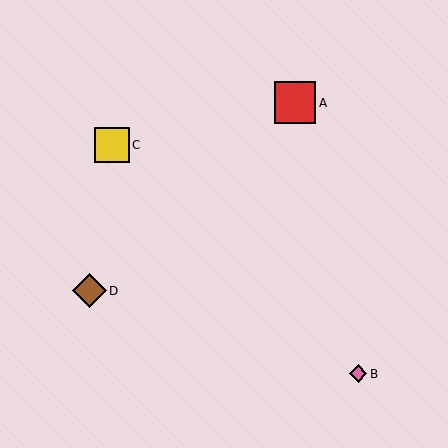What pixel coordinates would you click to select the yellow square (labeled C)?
Click at (112, 145) to select the yellow square C.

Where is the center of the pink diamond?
The center of the pink diamond is at (358, 374).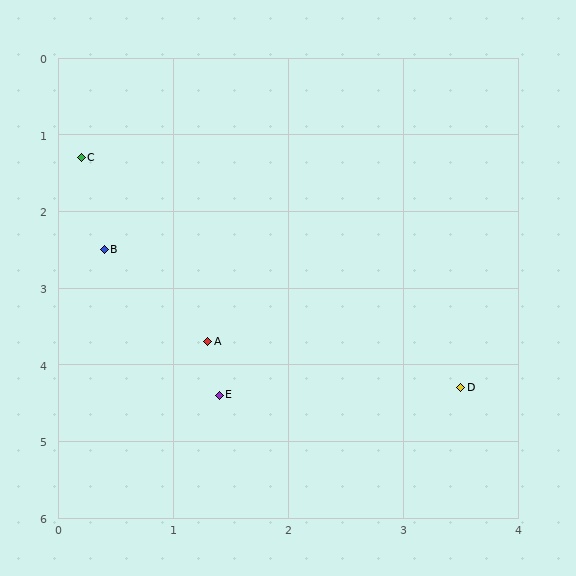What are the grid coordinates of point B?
Point B is at approximately (0.4, 2.5).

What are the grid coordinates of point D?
Point D is at approximately (3.5, 4.3).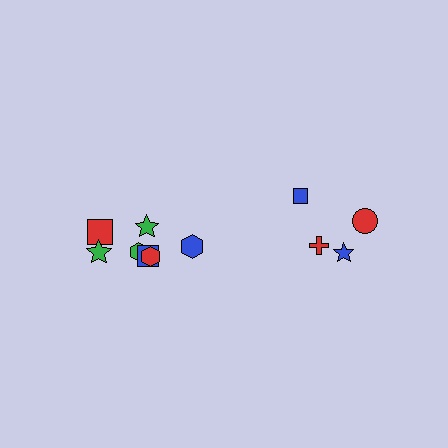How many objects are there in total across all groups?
There are 11 objects.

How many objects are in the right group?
There are 4 objects.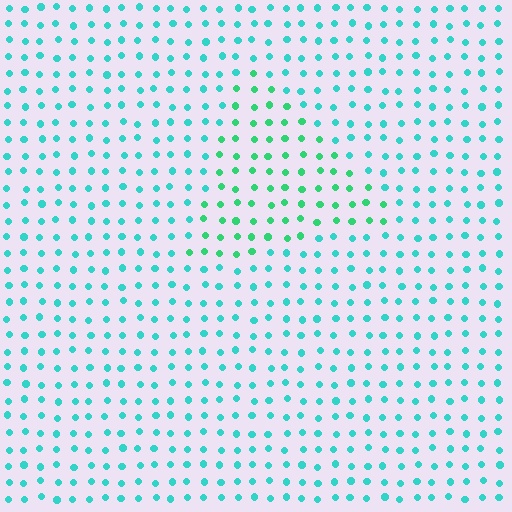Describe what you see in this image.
The image is filled with small cyan elements in a uniform arrangement. A triangle-shaped region is visible where the elements are tinted to a slightly different hue, forming a subtle color boundary.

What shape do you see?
I see a triangle.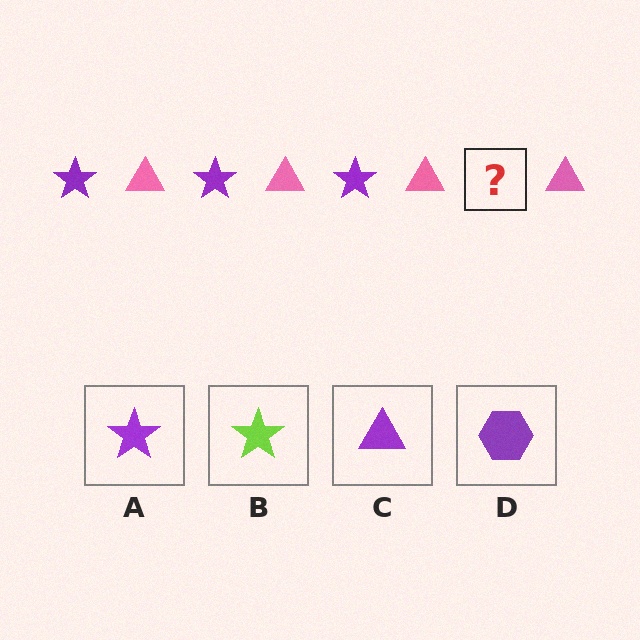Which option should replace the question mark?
Option A.